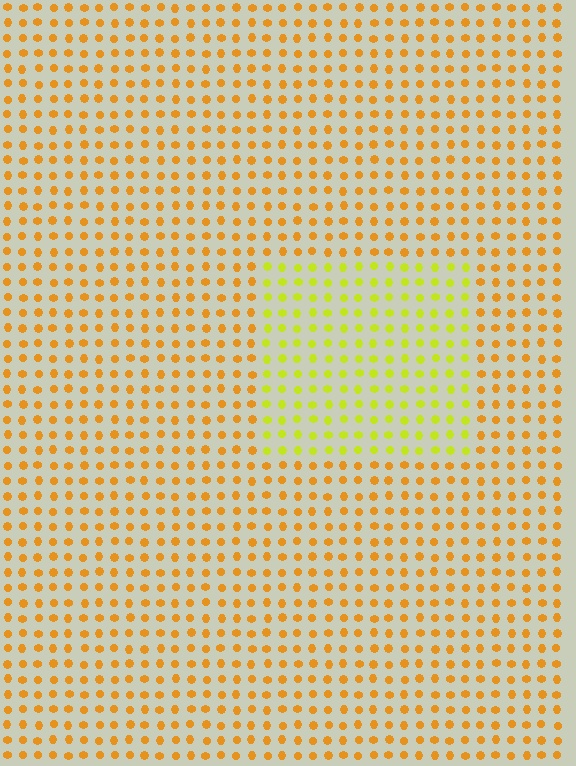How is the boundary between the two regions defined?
The boundary is defined purely by a slight shift in hue (about 36 degrees). Spacing, size, and orientation are identical on both sides.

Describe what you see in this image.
The image is filled with small orange elements in a uniform arrangement. A rectangle-shaped region is visible where the elements are tinted to a slightly different hue, forming a subtle color boundary.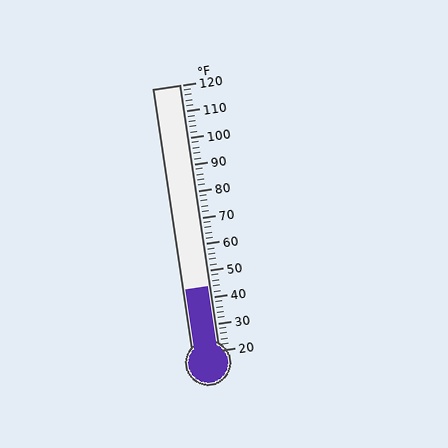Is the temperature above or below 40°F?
The temperature is above 40°F.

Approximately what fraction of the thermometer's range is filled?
The thermometer is filled to approximately 25% of its range.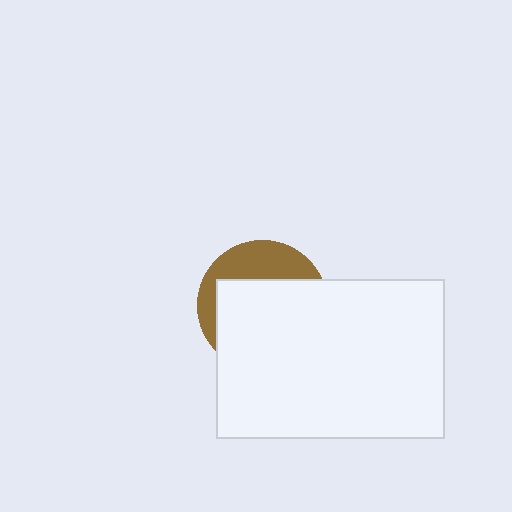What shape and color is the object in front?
The object in front is a white rectangle.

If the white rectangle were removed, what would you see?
You would see the complete brown circle.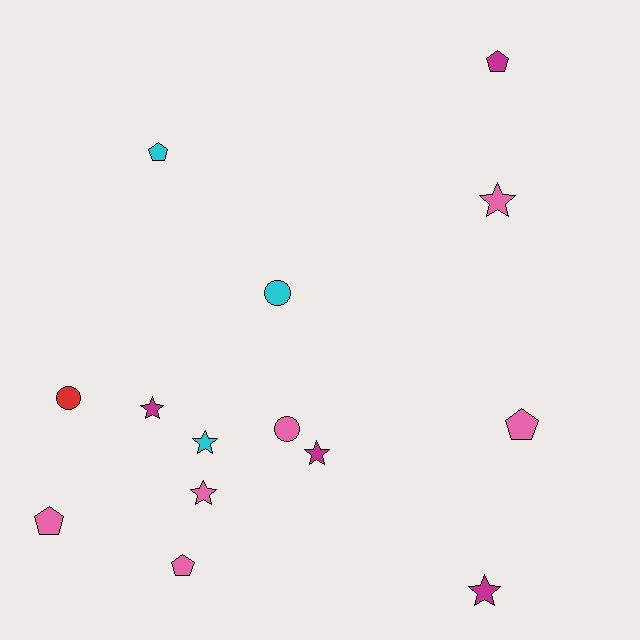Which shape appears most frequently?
Star, with 6 objects.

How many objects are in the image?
There are 14 objects.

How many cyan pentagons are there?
There is 1 cyan pentagon.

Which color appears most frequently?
Pink, with 6 objects.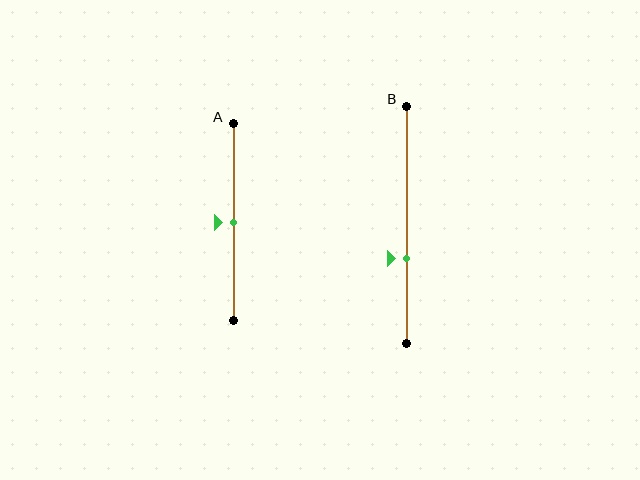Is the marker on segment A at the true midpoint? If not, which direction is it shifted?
Yes, the marker on segment A is at the true midpoint.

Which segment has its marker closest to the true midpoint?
Segment A has its marker closest to the true midpoint.